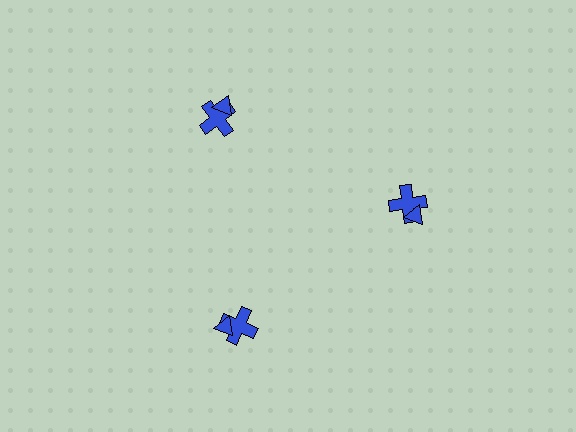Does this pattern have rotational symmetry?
Yes, this pattern has 3-fold rotational symmetry. It looks the same after rotating 120 degrees around the center.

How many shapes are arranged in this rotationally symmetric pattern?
There are 6 shapes, arranged in 3 groups of 2.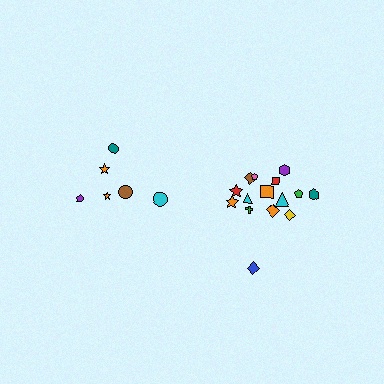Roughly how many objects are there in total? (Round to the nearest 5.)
Roughly 20 objects in total.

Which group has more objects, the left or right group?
The right group.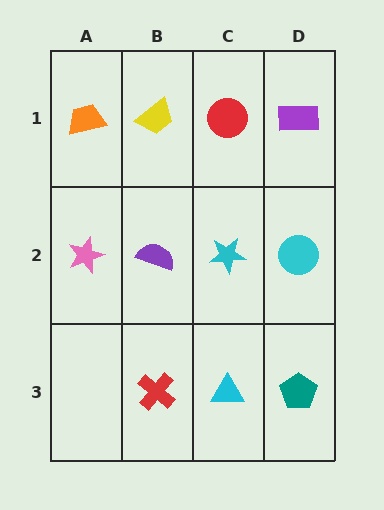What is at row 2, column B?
A purple semicircle.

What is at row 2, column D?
A cyan circle.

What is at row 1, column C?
A red circle.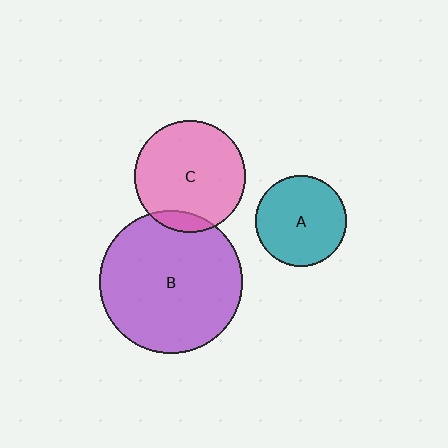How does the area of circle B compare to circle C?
Approximately 1.7 times.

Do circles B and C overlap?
Yes.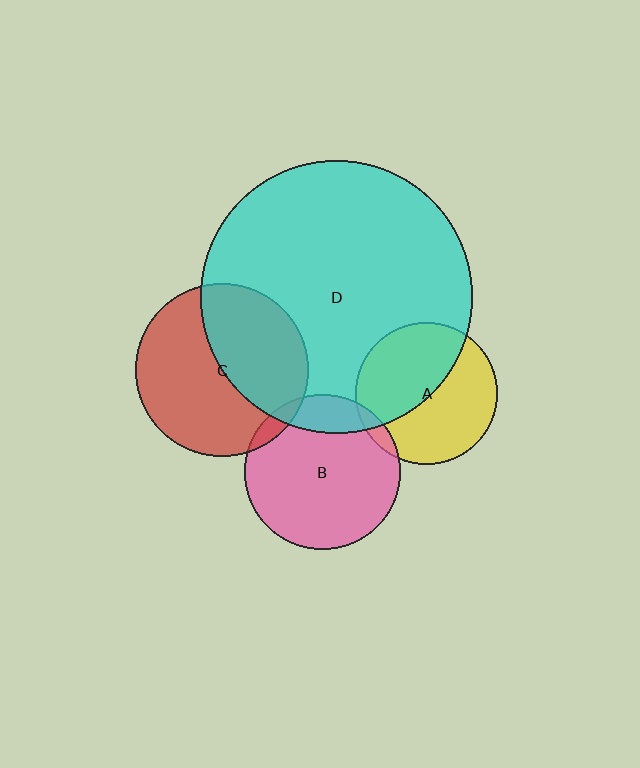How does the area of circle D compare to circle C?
Approximately 2.5 times.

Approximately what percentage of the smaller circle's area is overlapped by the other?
Approximately 5%.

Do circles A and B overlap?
Yes.